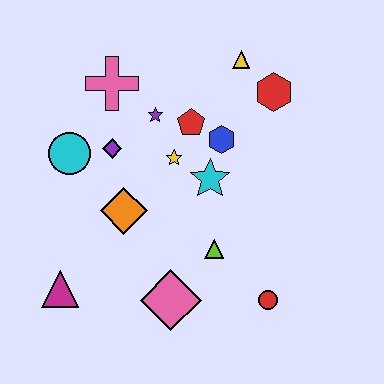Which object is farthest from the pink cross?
The red circle is farthest from the pink cross.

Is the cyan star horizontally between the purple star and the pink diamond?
No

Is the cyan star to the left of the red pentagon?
No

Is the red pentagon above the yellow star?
Yes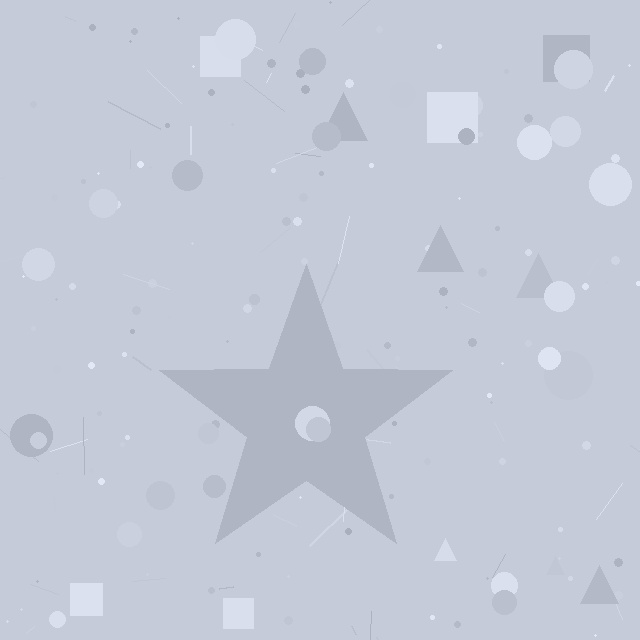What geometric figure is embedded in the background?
A star is embedded in the background.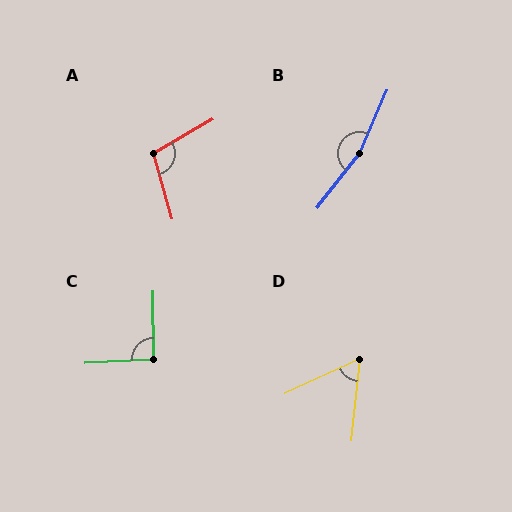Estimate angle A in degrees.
Approximately 105 degrees.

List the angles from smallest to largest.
D (59°), C (92°), A (105°), B (165°).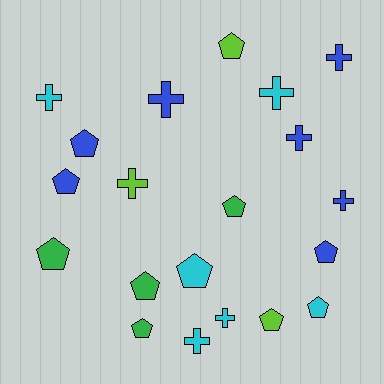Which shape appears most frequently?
Pentagon, with 11 objects.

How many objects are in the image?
There are 20 objects.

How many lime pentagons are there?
There are 2 lime pentagons.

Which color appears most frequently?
Blue, with 7 objects.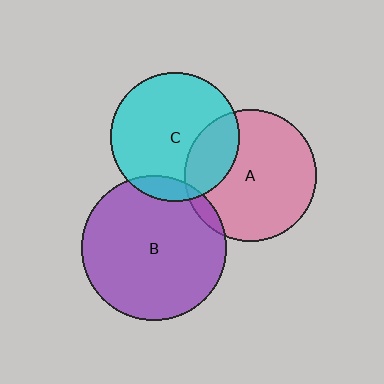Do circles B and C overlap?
Yes.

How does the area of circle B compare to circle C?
Approximately 1.3 times.